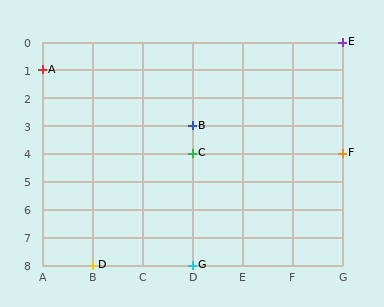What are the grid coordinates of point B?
Point B is at grid coordinates (D, 3).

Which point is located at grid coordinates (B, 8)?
Point D is at (B, 8).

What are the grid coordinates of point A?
Point A is at grid coordinates (A, 1).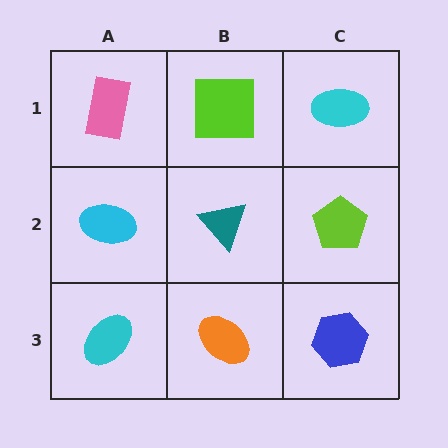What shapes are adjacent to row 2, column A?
A pink rectangle (row 1, column A), a cyan ellipse (row 3, column A), a teal triangle (row 2, column B).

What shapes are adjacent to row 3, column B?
A teal triangle (row 2, column B), a cyan ellipse (row 3, column A), a blue hexagon (row 3, column C).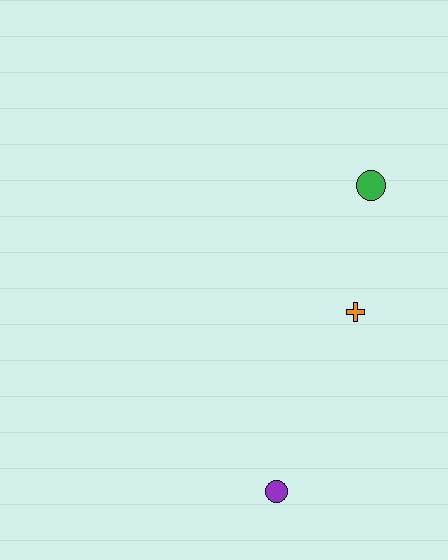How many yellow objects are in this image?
There are no yellow objects.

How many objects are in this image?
There are 3 objects.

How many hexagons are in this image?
There are no hexagons.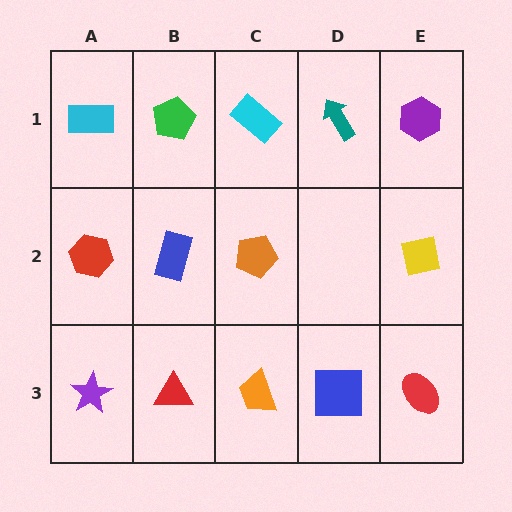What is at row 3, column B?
A red triangle.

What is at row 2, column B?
A blue rectangle.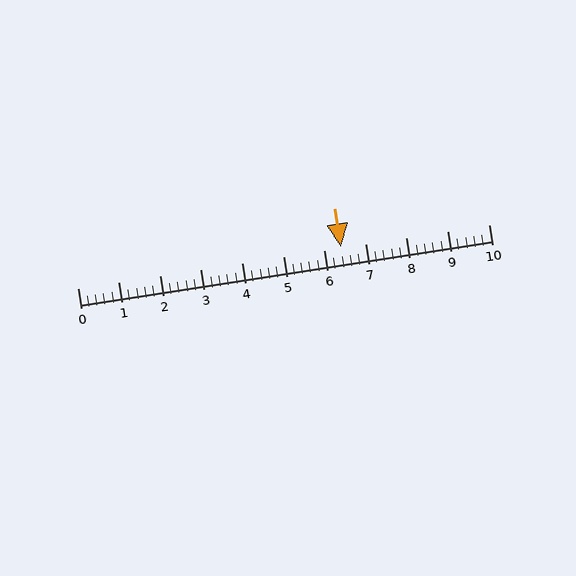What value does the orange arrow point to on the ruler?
The orange arrow points to approximately 6.4.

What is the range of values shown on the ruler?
The ruler shows values from 0 to 10.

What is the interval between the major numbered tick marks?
The major tick marks are spaced 1 units apart.